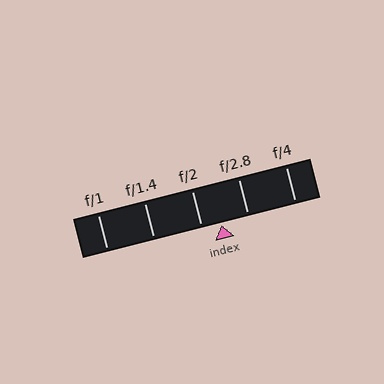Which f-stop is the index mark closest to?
The index mark is closest to f/2.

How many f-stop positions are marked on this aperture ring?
There are 5 f-stop positions marked.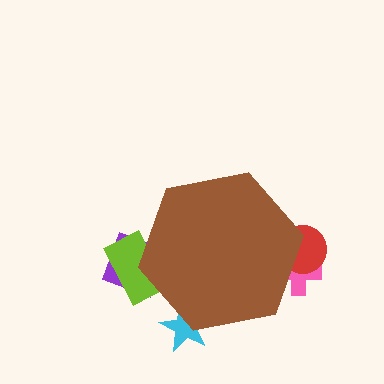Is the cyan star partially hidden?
Yes, the cyan star is partially hidden behind the brown hexagon.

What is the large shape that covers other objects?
A brown hexagon.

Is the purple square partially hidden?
Yes, the purple square is partially hidden behind the brown hexagon.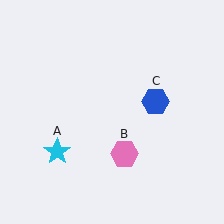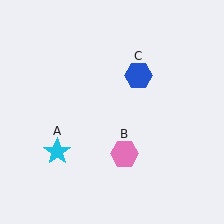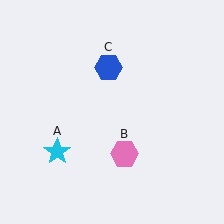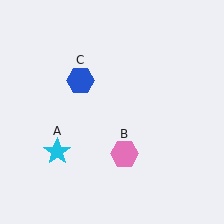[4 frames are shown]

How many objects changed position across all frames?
1 object changed position: blue hexagon (object C).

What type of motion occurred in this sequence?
The blue hexagon (object C) rotated counterclockwise around the center of the scene.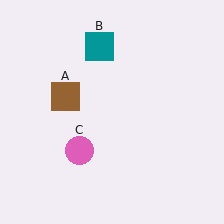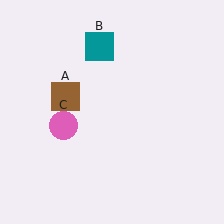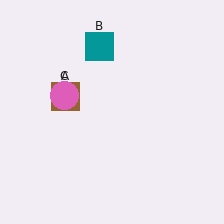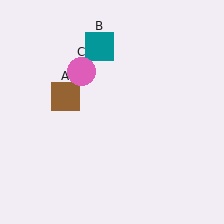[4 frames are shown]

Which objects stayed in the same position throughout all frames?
Brown square (object A) and teal square (object B) remained stationary.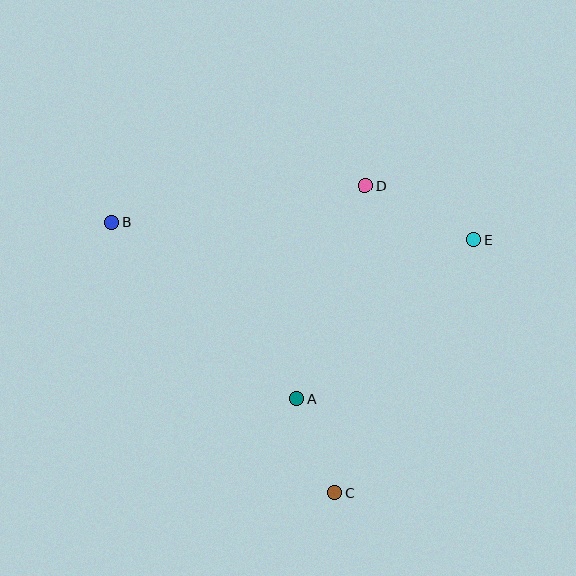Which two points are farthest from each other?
Points B and E are farthest from each other.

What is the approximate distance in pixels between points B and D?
The distance between B and D is approximately 256 pixels.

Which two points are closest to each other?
Points A and C are closest to each other.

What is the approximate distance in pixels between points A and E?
The distance between A and E is approximately 237 pixels.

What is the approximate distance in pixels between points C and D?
The distance between C and D is approximately 309 pixels.